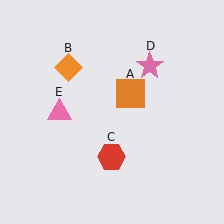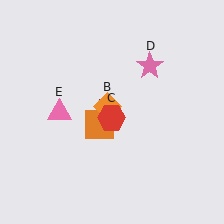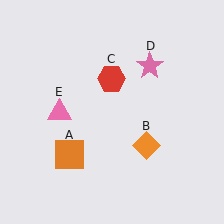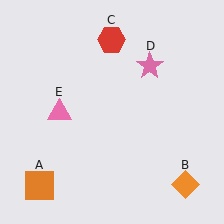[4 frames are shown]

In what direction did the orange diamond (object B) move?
The orange diamond (object B) moved down and to the right.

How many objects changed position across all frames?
3 objects changed position: orange square (object A), orange diamond (object B), red hexagon (object C).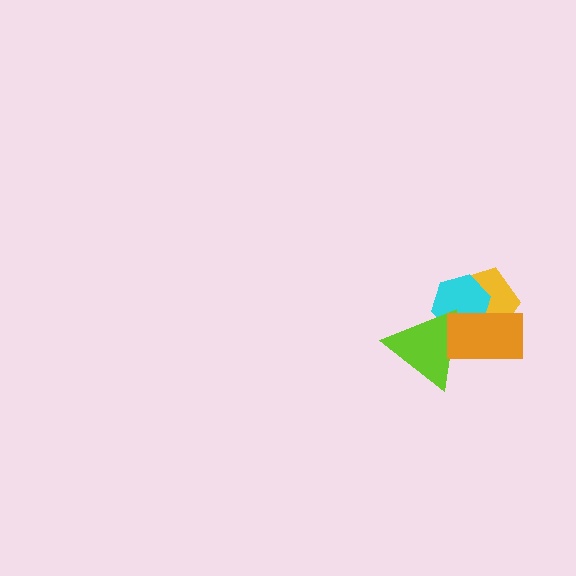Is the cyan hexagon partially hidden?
Yes, it is partially covered by another shape.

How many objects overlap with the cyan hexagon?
3 objects overlap with the cyan hexagon.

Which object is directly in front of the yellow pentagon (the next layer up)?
The cyan hexagon is directly in front of the yellow pentagon.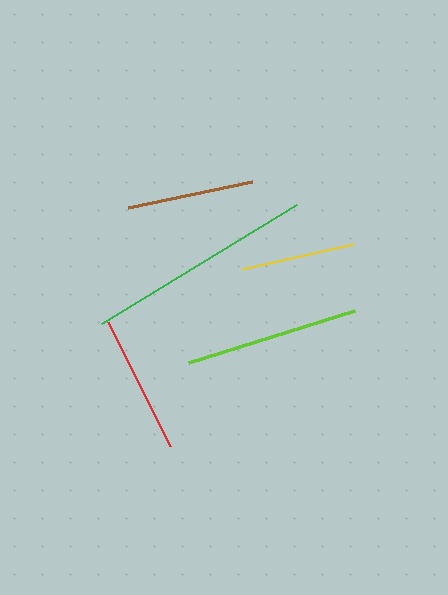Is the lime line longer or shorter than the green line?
The green line is longer than the lime line.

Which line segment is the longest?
The green line is the longest at approximately 229 pixels.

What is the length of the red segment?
The red segment is approximately 139 pixels long.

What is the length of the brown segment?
The brown segment is approximately 127 pixels long.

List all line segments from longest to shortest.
From longest to shortest: green, lime, red, brown, yellow.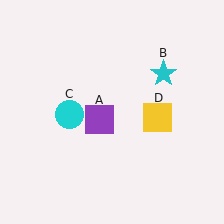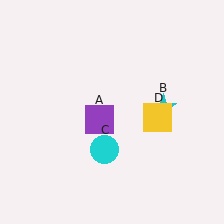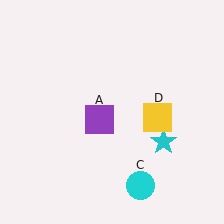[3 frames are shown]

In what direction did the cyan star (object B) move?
The cyan star (object B) moved down.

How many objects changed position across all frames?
2 objects changed position: cyan star (object B), cyan circle (object C).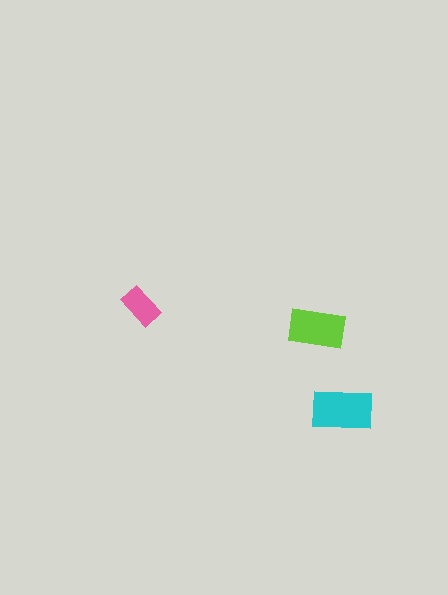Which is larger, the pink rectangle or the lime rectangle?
The lime one.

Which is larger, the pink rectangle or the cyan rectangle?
The cyan one.